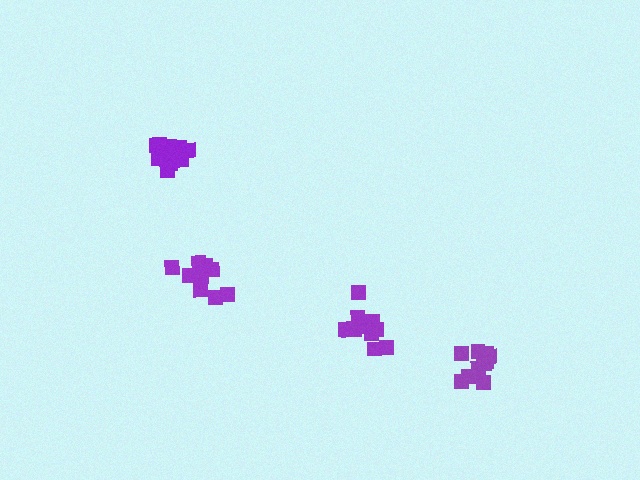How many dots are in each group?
Group 1: 12 dots, Group 2: 12 dots, Group 3: 10 dots, Group 4: 9 dots (43 total).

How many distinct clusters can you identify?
There are 4 distinct clusters.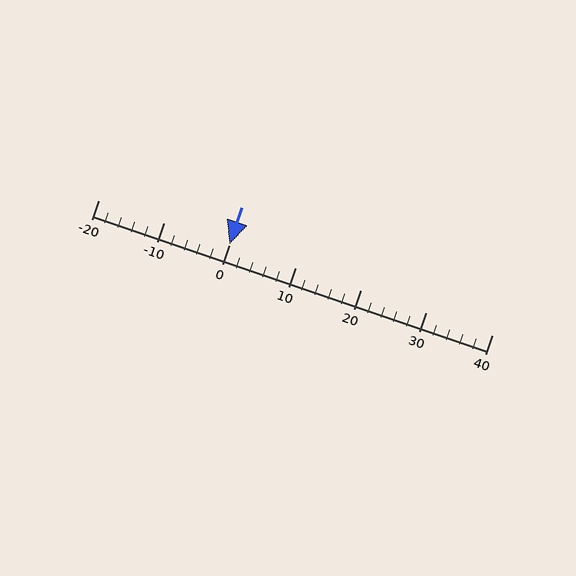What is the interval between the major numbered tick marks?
The major tick marks are spaced 10 units apart.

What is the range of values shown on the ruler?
The ruler shows values from -20 to 40.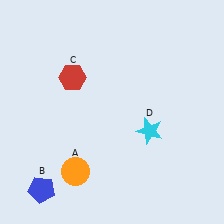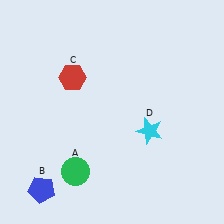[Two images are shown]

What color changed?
The circle (A) changed from orange in Image 1 to green in Image 2.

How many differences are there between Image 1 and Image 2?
There is 1 difference between the two images.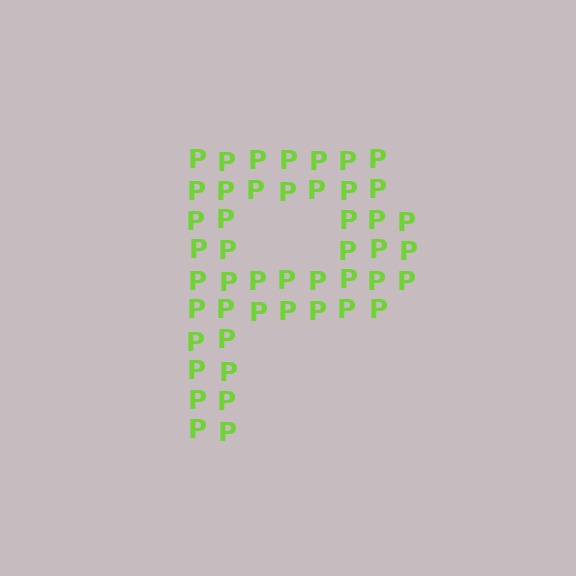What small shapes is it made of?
It is made of small letter P's.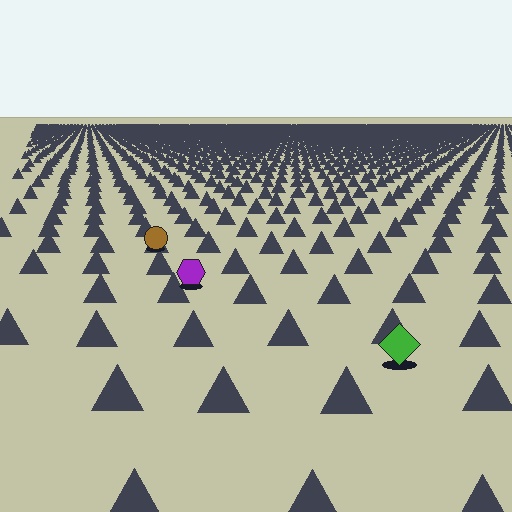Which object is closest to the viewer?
The green diamond is closest. The texture marks near it are larger and more spread out.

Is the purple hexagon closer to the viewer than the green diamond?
No. The green diamond is closer — you can tell from the texture gradient: the ground texture is coarser near it.